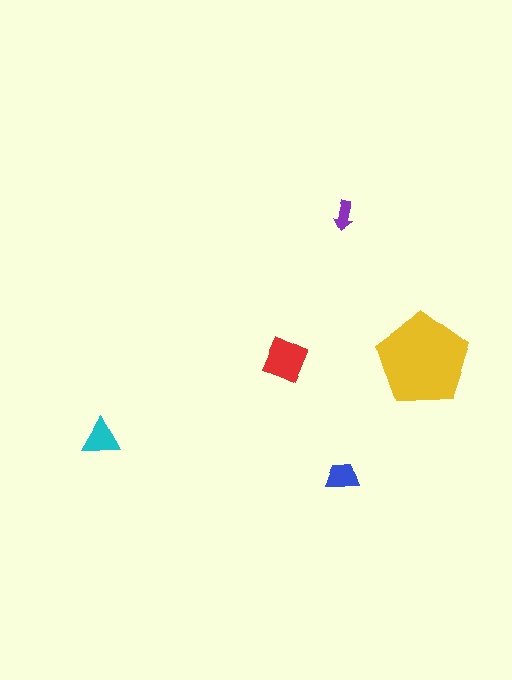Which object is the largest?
The yellow pentagon.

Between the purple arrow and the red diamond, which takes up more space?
The red diamond.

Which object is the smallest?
The purple arrow.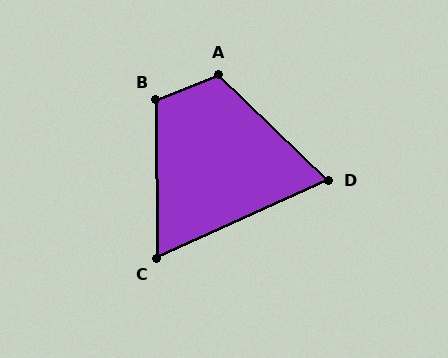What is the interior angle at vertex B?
Approximately 112 degrees (obtuse).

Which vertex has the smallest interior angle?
C, at approximately 66 degrees.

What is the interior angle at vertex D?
Approximately 68 degrees (acute).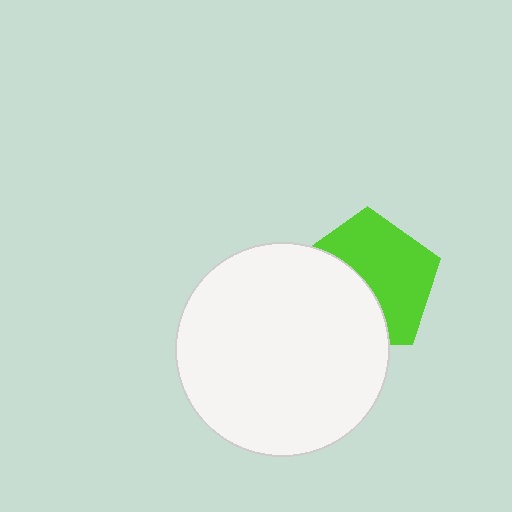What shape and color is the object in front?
The object in front is a white circle.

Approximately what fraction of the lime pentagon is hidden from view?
Roughly 43% of the lime pentagon is hidden behind the white circle.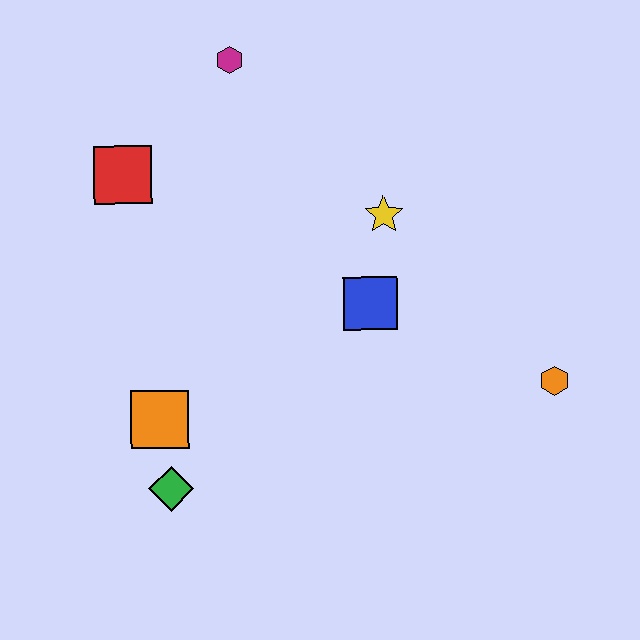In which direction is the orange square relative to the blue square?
The orange square is to the left of the blue square.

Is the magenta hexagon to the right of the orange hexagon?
No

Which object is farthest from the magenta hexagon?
The orange hexagon is farthest from the magenta hexagon.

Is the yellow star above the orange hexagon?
Yes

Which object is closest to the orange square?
The green diamond is closest to the orange square.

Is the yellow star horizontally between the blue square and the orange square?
No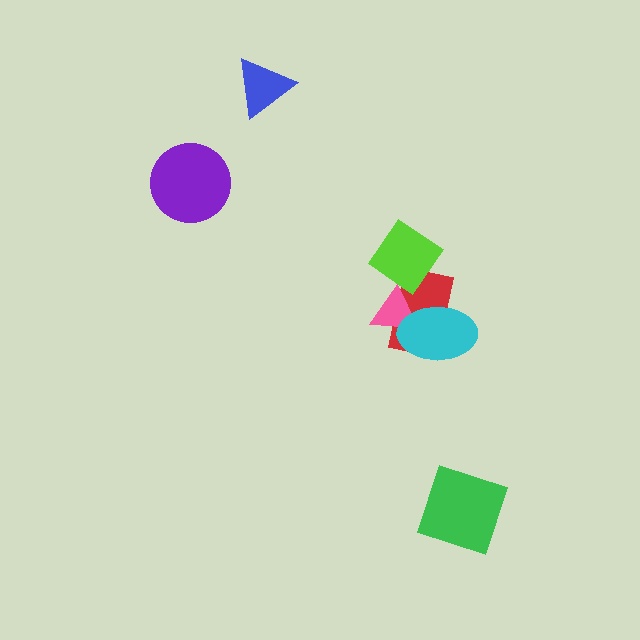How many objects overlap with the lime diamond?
2 objects overlap with the lime diamond.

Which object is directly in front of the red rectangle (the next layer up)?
The pink triangle is directly in front of the red rectangle.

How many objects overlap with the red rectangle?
3 objects overlap with the red rectangle.